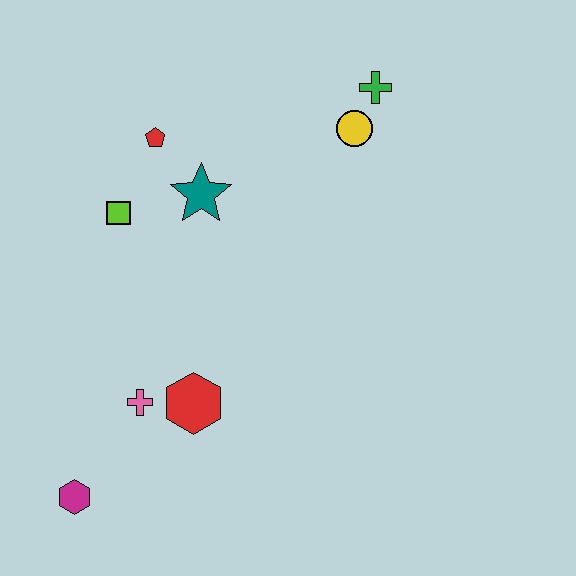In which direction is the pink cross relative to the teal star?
The pink cross is below the teal star.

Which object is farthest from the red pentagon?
The magenta hexagon is farthest from the red pentagon.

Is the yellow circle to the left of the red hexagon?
No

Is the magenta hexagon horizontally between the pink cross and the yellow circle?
No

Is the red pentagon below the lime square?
No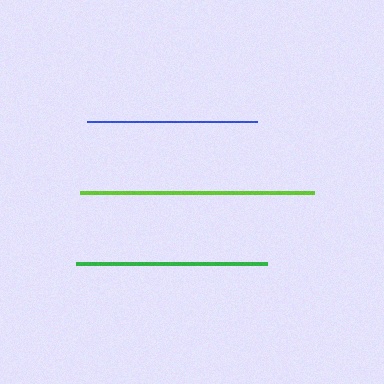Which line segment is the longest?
The lime line is the longest at approximately 234 pixels.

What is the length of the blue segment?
The blue segment is approximately 170 pixels long.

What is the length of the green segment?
The green segment is approximately 191 pixels long.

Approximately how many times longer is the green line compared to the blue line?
The green line is approximately 1.1 times the length of the blue line.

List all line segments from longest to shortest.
From longest to shortest: lime, green, blue.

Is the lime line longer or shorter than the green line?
The lime line is longer than the green line.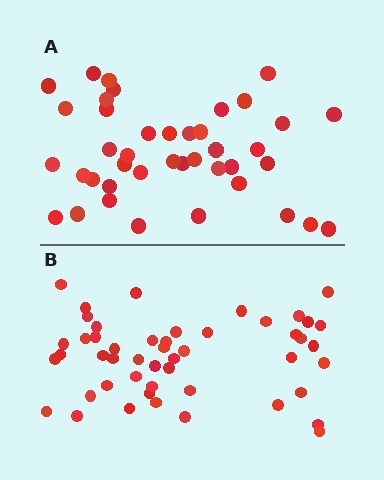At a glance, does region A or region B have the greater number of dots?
Region B (the bottom region) has more dots.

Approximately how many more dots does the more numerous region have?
Region B has roughly 8 or so more dots than region A.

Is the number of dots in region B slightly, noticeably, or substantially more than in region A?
Region B has only slightly more — the two regions are fairly close. The ratio is roughly 1.2 to 1.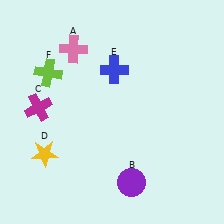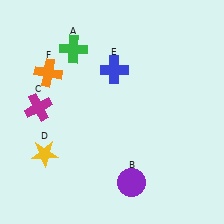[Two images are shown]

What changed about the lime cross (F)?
In Image 1, F is lime. In Image 2, it changed to orange.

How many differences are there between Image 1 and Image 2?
There are 2 differences between the two images.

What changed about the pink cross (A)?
In Image 1, A is pink. In Image 2, it changed to green.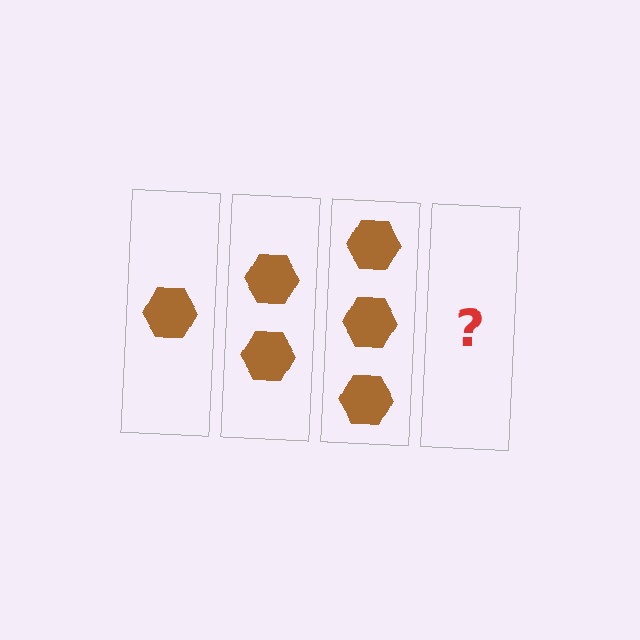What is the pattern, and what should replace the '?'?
The pattern is that each step adds one more hexagon. The '?' should be 4 hexagons.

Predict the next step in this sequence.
The next step is 4 hexagons.